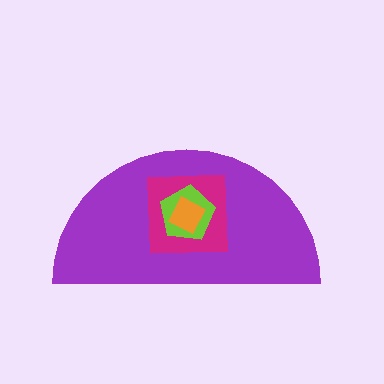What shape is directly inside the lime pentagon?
The orange square.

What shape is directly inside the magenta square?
The lime pentagon.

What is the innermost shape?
The orange square.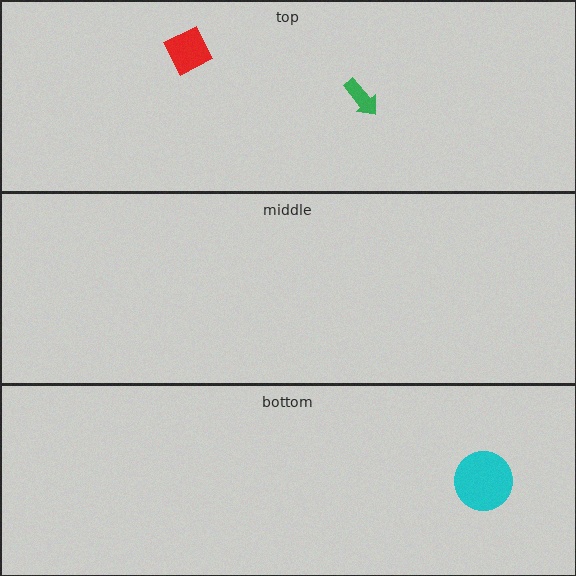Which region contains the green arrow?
The top region.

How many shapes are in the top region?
2.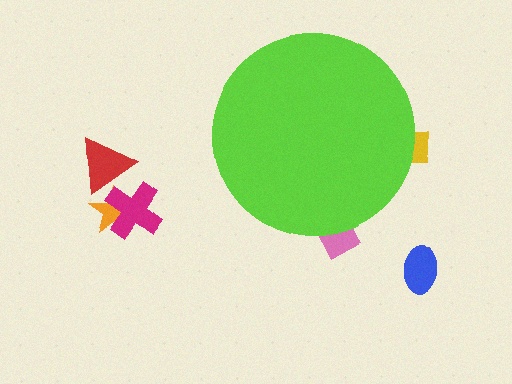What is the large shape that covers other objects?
A lime circle.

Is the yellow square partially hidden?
Yes, the yellow square is partially hidden behind the lime circle.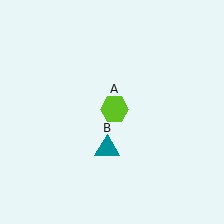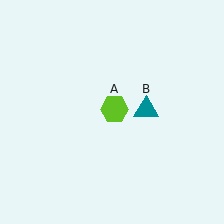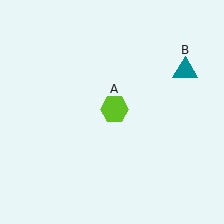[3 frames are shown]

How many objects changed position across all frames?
1 object changed position: teal triangle (object B).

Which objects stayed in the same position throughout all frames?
Lime hexagon (object A) remained stationary.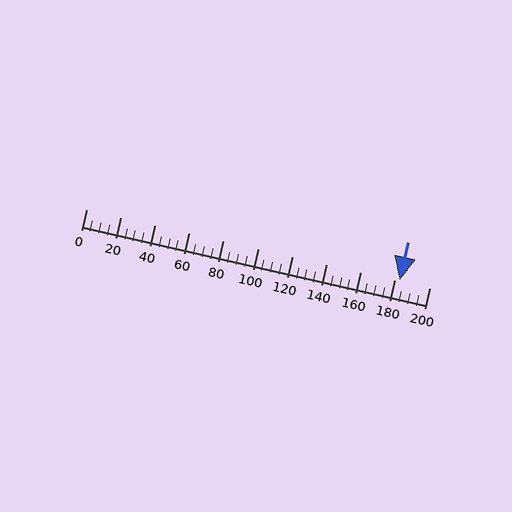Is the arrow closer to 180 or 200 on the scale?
The arrow is closer to 180.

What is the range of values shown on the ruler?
The ruler shows values from 0 to 200.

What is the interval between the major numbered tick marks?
The major tick marks are spaced 20 units apart.